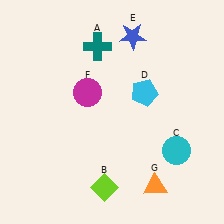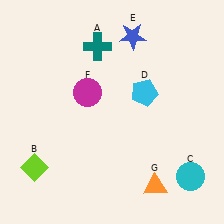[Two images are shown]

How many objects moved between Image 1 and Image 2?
2 objects moved between the two images.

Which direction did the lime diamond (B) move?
The lime diamond (B) moved left.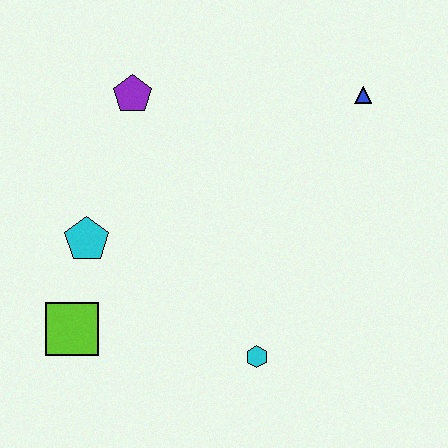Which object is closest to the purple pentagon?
The cyan pentagon is closest to the purple pentagon.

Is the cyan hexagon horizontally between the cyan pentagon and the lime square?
No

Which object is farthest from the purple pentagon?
The cyan hexagon is farthest from the purple pentagon.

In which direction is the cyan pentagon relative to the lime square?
The cyan pentagon is above the lime square.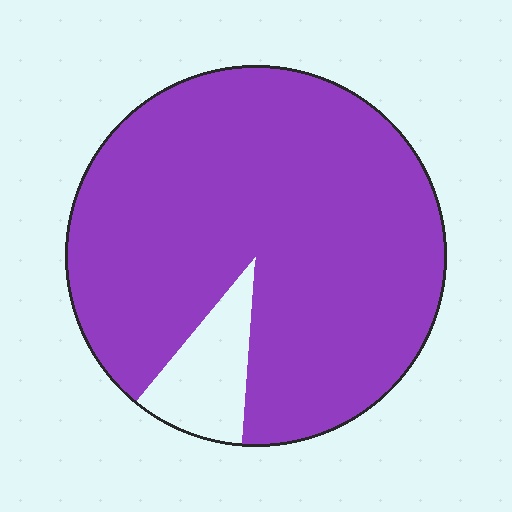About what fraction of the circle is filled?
About nine tenths (9/10).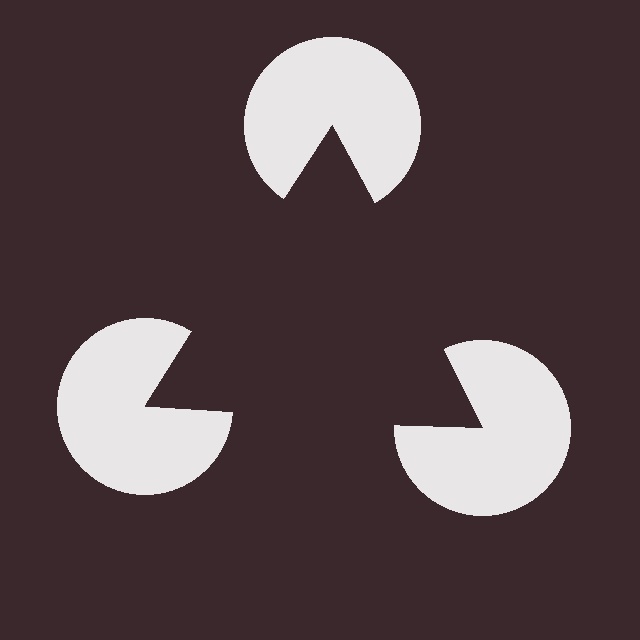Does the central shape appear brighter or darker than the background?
It typically appears slightly darker than the background, even though no actual brightness change is drawn.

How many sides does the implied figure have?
3 sides.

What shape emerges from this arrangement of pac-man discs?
An illusory triangle — its edges are inferred from the aligned wedge cuts in the pac-man discs, not physically drawn.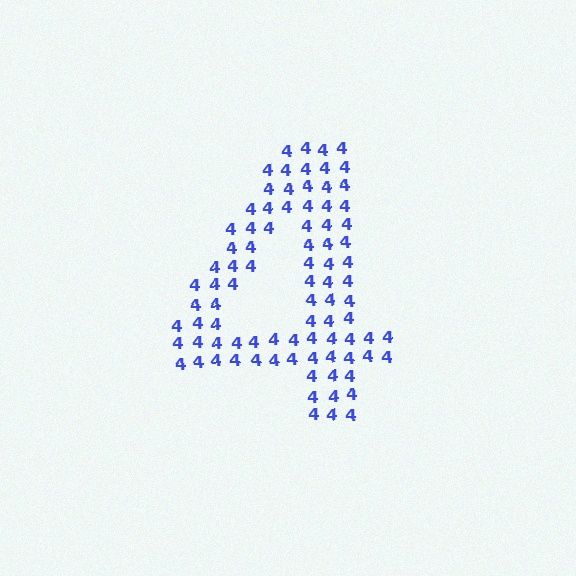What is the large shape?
The large shape is the digit 4.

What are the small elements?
The small elements are digit 4's.